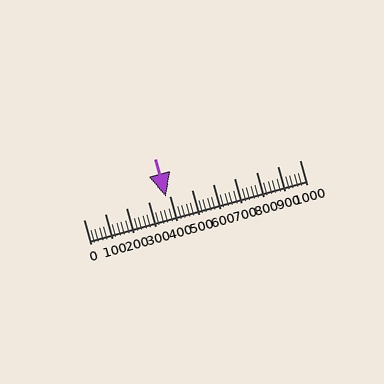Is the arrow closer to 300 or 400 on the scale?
The arrow is closer to 400.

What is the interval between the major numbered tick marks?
The major tick marks are spaced 100 units apart.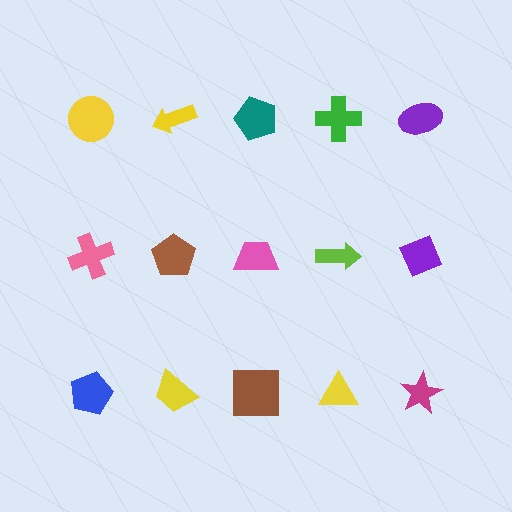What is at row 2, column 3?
A pink trapezoid.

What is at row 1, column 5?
A purple ellipse.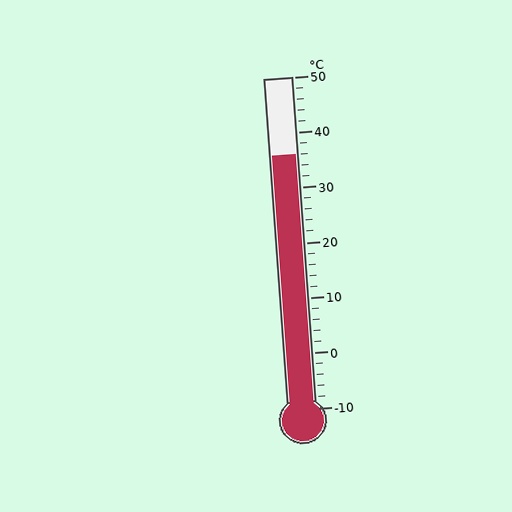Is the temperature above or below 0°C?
The temperature is above 0°C.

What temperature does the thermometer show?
The thermometer shows approximately 36°C.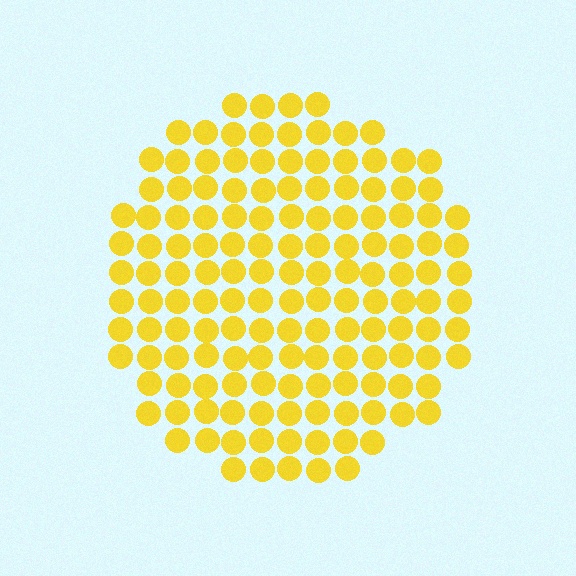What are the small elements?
The small elements are circles.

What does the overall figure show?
The overall figure shows a circle.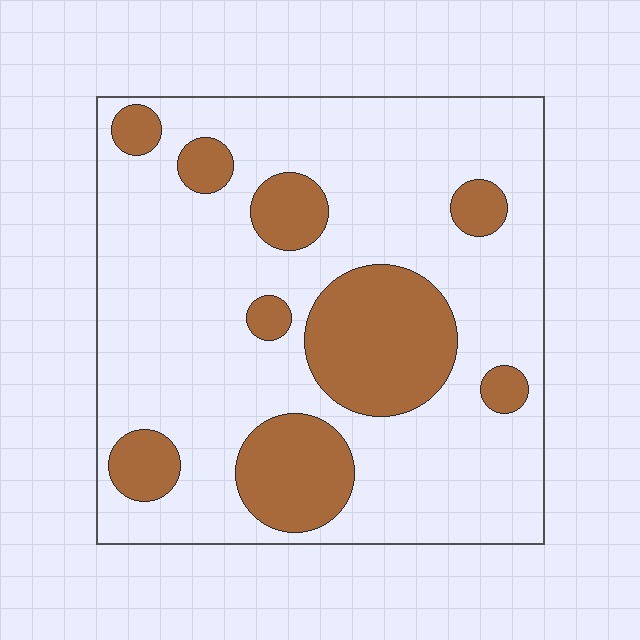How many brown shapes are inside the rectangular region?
9.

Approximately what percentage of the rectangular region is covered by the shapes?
Approximately 25%.